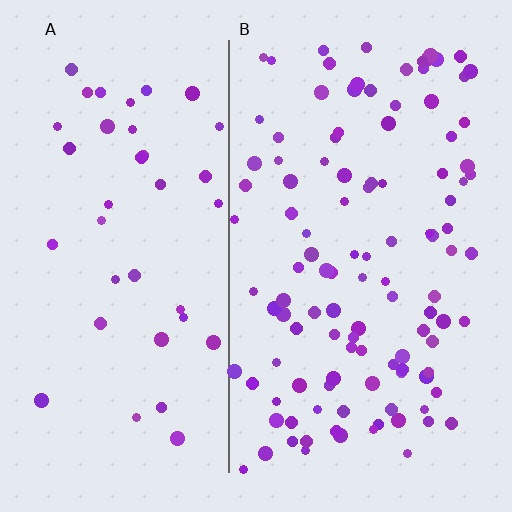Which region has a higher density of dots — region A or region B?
B (the right).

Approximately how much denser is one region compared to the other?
Approximately 2.9× — region B over region A.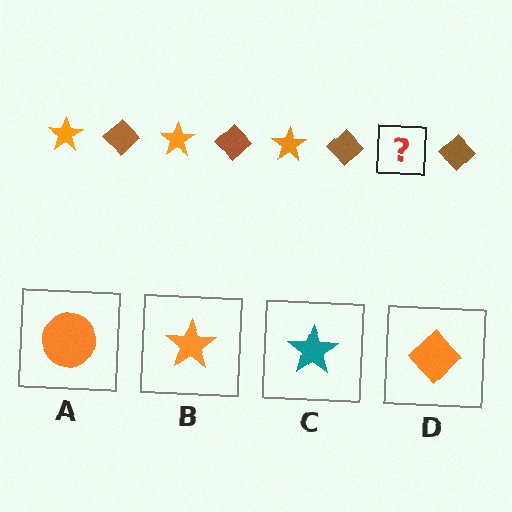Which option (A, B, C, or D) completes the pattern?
B.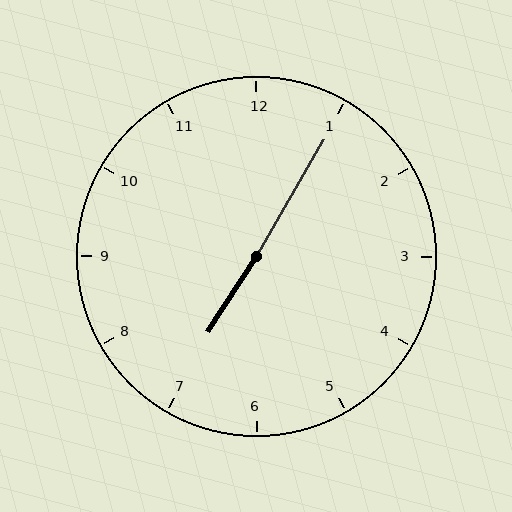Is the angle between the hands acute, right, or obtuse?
It is obtuse.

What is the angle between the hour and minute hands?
Approximately 178 degrees.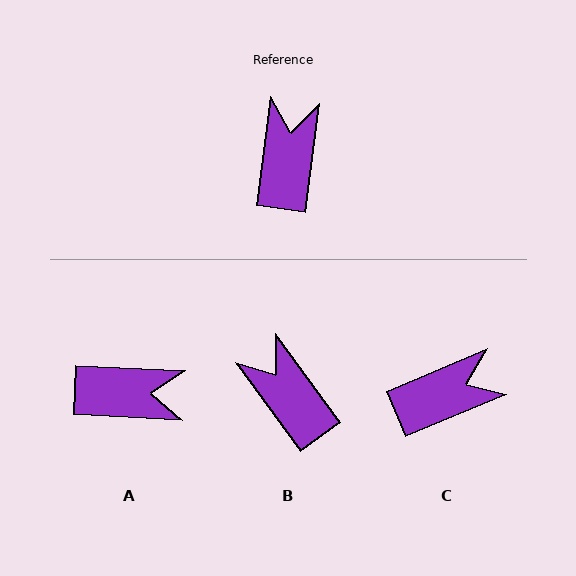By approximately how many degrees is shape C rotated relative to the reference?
Approximately 60 degrees clockwise.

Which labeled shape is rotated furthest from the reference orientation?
A, about 86 degrees away.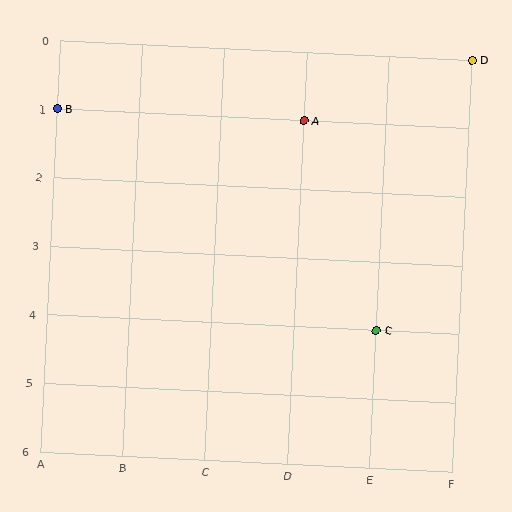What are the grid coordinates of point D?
Point D is at grid coordinates (F, 0).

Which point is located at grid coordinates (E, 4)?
Point C is at (E, 4).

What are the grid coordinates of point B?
Point B is at grid coordinates (A, 1).